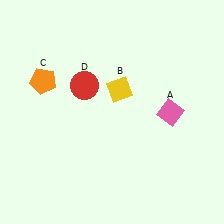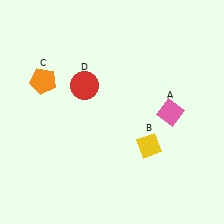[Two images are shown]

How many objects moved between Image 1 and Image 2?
1 object moved between the two images.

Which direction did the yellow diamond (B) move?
The yellow diamond (B) moved down.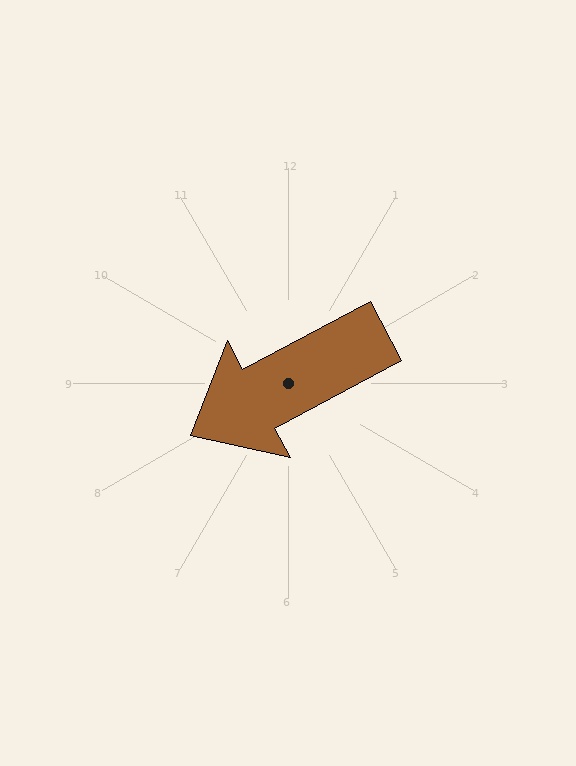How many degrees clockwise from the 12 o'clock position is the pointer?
Approximately 242 degrees.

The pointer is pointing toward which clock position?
Roughly 8 o'clock.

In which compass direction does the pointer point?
Southwest.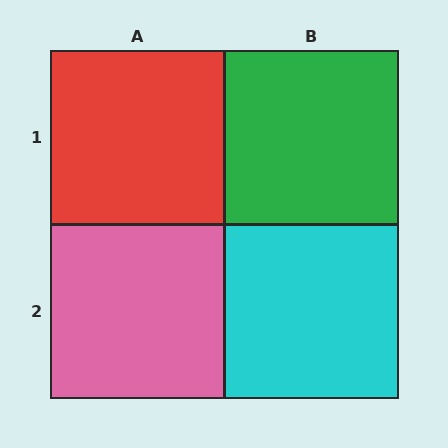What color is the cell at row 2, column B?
Cyan.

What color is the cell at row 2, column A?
Pink.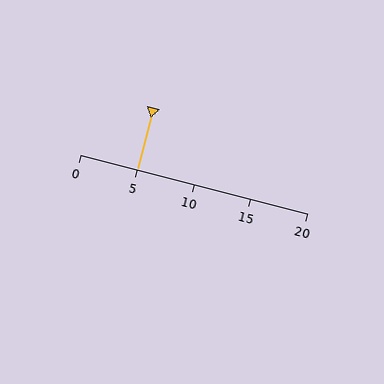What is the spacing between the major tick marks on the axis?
The major ticks are spaced 5 apart.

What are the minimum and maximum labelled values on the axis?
The axis runs from 0 to 20.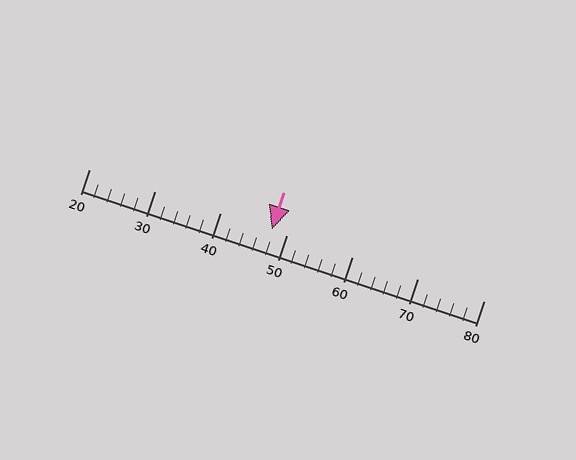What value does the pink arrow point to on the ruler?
The pink arrow points to approximately 48.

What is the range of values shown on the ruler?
The ruler shows values from 20 to 80.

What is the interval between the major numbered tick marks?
The major tick marks are spaced 10 units apart.